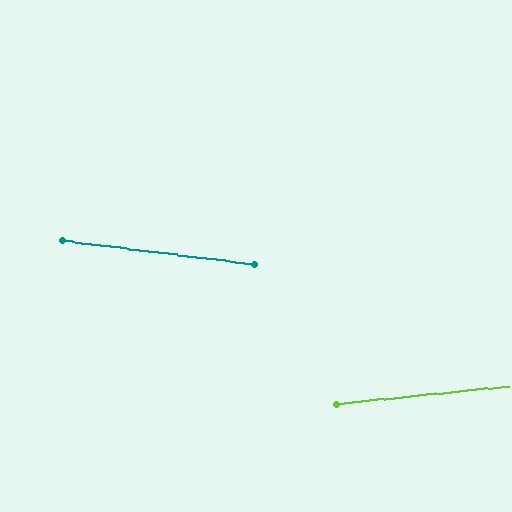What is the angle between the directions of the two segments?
Approximately 13 degrees.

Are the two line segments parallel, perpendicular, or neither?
Neither parallel nor perpendicular — they differ by about 13°.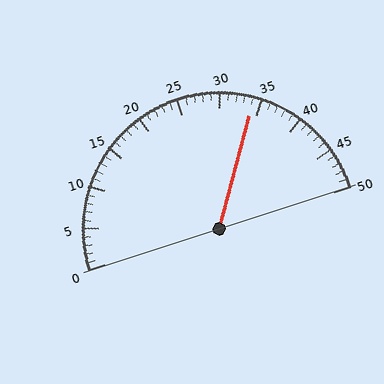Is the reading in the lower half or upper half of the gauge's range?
The reading is in the upper half of the range (0 to 50).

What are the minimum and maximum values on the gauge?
The gauge ranges from 0 to 50.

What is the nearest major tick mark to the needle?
The nearest major tick mark is 35.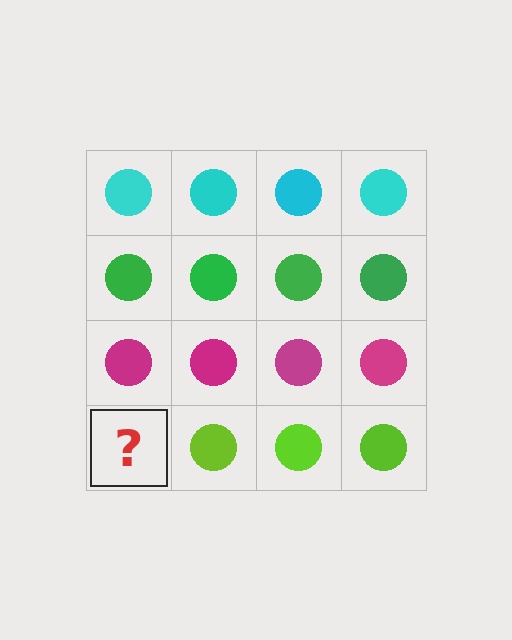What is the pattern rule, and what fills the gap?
The rule is that each row has a consistent color. The gap should be filled with a lime circle.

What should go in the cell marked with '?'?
The missing cell should contain a lime circle.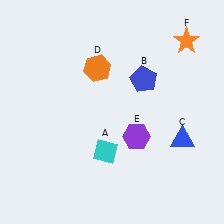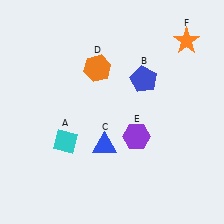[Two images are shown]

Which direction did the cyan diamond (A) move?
The cyan diamond (A) moved left.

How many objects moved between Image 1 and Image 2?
2 objects moved between the two images.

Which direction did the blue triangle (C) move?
The blue triangle (C) moved left.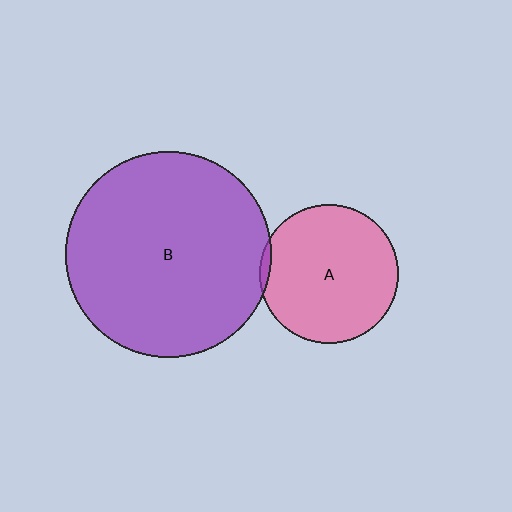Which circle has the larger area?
Circle B (purple).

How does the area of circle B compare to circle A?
Approximately 2.2 times.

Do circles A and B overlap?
Yes.